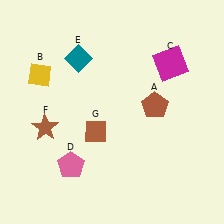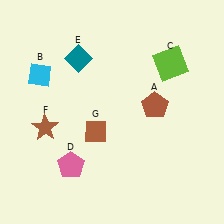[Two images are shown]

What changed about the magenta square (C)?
In Image 1, C is magenta. In Image 2, it changed to lime.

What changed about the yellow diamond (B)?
In Image 1, B is yellow. In Image 2, it changed to cyan.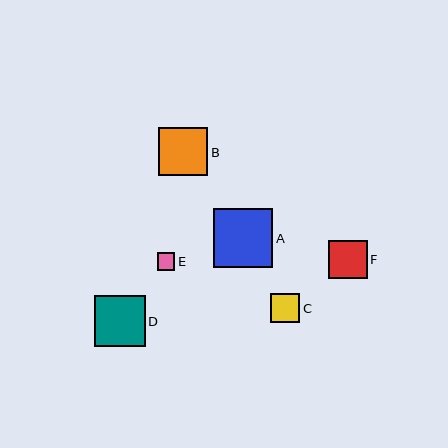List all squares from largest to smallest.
From largest to smallest: A, D, B, F, C, E.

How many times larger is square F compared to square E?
Square F is approximately 2.2 times the size of square E.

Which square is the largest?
Square A is the largest with a size of approximately 59 pixels.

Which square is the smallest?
Square E is the smallest with a size of approximately 18 pixels.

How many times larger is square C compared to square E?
Square C is approximately 1.6 times the size of square E.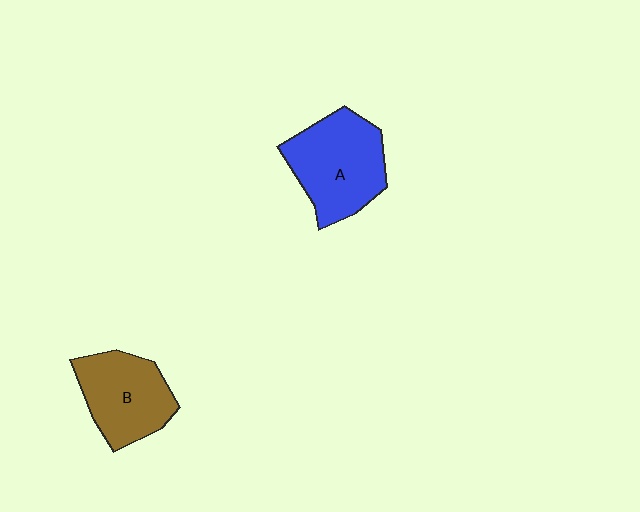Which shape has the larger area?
Shape A (blue).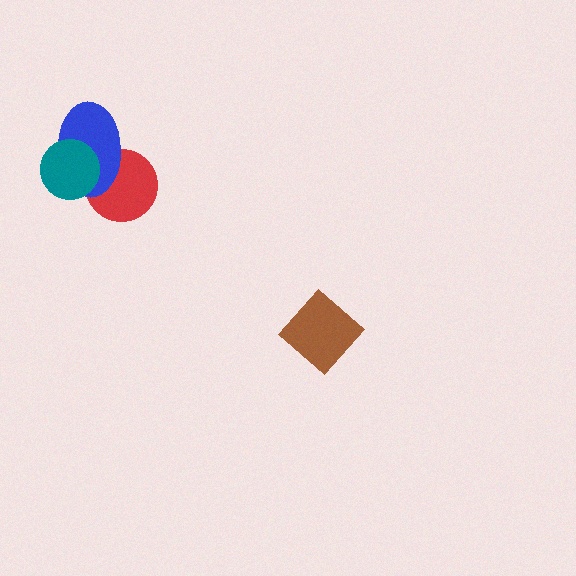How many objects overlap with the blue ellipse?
2 objects overlap with the blue ellipse.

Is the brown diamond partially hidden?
No, no other shape covers it.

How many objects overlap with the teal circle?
2 objects overlap with the teal circle.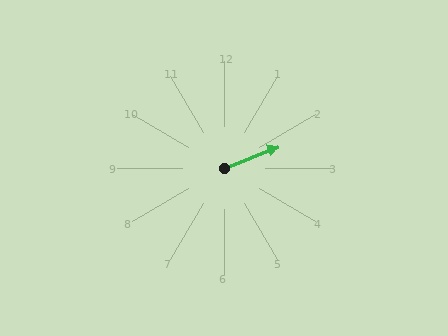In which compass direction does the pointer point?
East.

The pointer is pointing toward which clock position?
Roughly 2 o'clock.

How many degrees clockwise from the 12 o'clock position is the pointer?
Approximately 68 degrees.